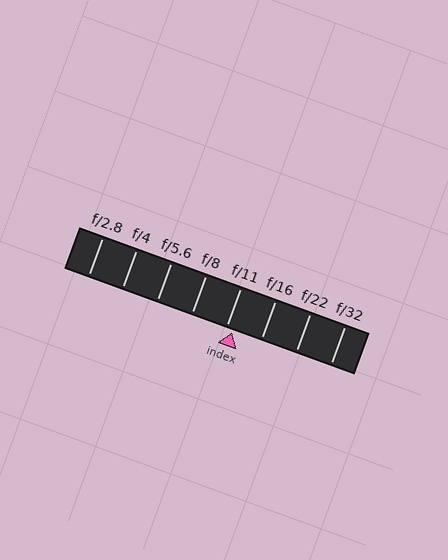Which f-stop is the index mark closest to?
The index mark is closest to f/11.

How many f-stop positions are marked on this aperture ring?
There are 8 f-stop positions marked.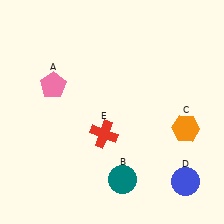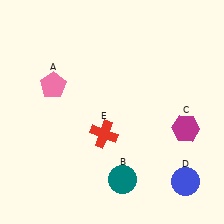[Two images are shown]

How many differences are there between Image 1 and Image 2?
There is 1 difference between the two images.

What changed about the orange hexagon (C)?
In Image 1, C is orange. In Image 2, it changed to magenta.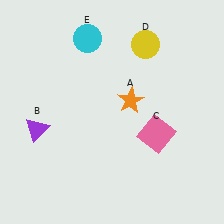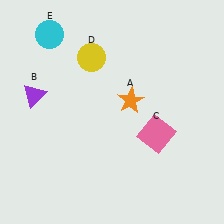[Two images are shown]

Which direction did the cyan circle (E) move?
The cyan circle (E) moved left.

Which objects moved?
The objects that moved are: the purple triangle (B), the yellow circle (D), the cyan circle (E).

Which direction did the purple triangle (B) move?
The purple triangle (B) moved up.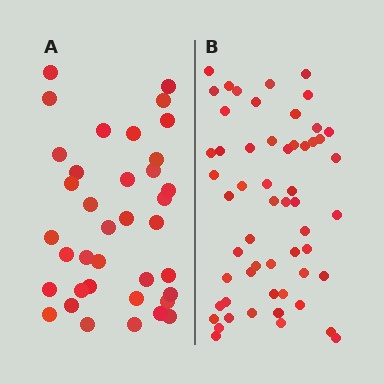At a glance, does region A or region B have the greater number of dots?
Region B (the right region) has more dots.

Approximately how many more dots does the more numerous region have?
Region B has approximately 20 more dots than region A.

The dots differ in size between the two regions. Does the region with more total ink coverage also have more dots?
No. Region A has more total ink coverage because its dots are larger, but region B actually contains more individual dots. Total area can be misleading — the number of items is what matters here.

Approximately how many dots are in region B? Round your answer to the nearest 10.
About 60 dots. (The exact count is 56, which rounds to 60.)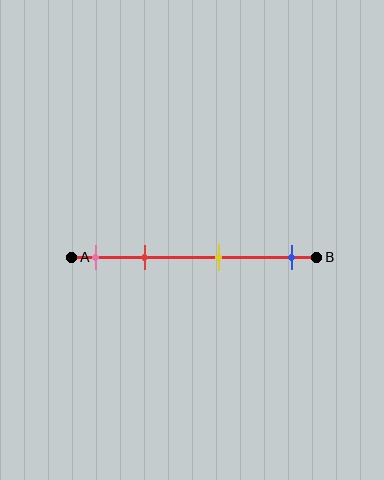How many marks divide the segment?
There are 4 marks dividing the segment.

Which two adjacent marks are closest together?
The pink and red marks are the closest adjacent pair.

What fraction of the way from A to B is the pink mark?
The pink mark is approximately 10% (0.1) of the way from A to B.